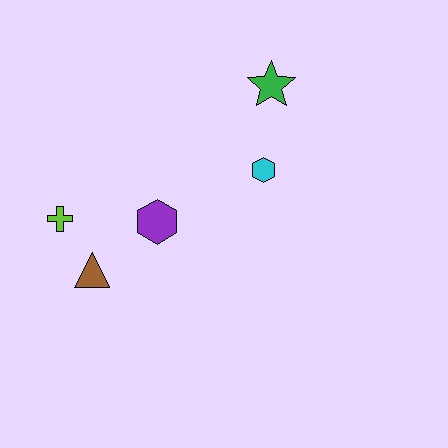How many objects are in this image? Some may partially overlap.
There are 5 objects.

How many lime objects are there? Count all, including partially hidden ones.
There is 1 lime object.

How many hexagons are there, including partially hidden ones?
There are 2 hexagons.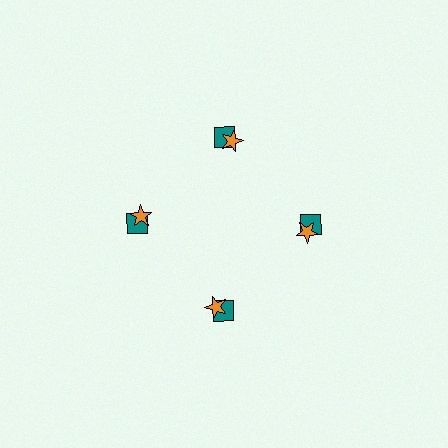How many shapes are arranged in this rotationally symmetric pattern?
There are 8 shapes, arranged in 4 groups of 2.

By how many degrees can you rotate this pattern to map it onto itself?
The pattern maps onto itself every 90 degrees of rotation.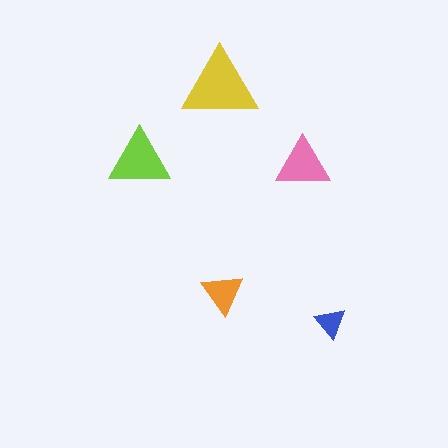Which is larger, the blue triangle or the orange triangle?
The orange one.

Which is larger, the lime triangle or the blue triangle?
The lime one.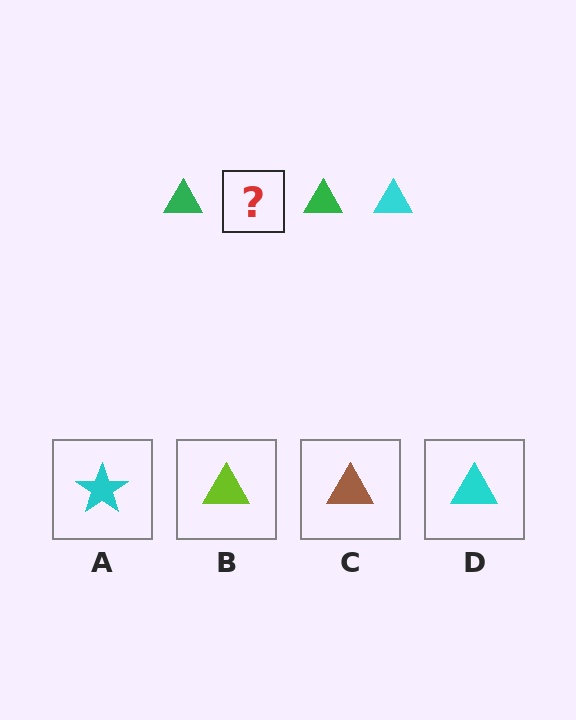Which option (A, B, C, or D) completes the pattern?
D.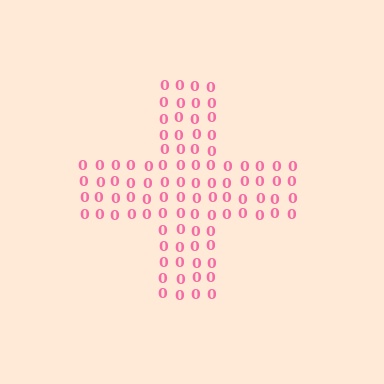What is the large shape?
The large shape is a cross.